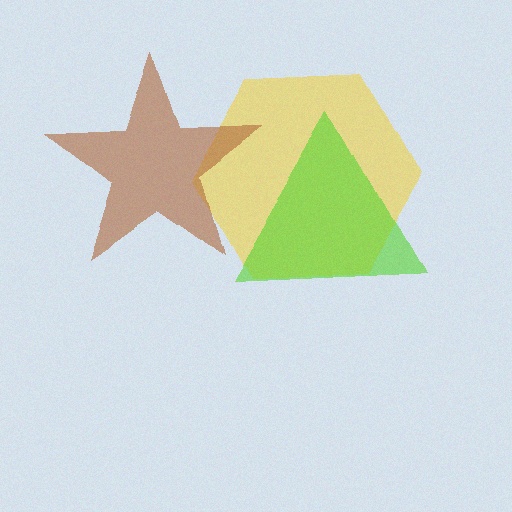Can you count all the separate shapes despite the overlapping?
Yes, there are 3 separate shapes.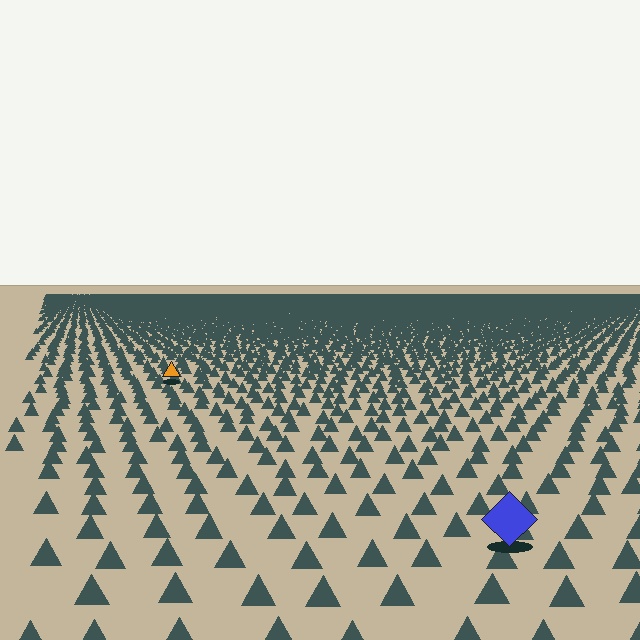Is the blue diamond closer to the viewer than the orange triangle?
Yes. The blue diamond is closer — you can tell from the texture gradient: the ground texture is coarser near it.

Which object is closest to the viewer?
The blue diamond is closest. The texture marks near it are larger and more spread out.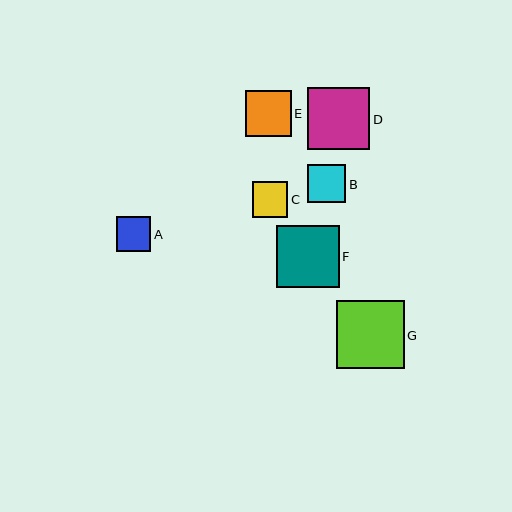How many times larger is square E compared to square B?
Square E is approximately 1.2 times the size of square B.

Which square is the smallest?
Square A is the smallest with a size of approximately 35 pixels.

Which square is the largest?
Square G is the largest with a size of approximately 68 pixels.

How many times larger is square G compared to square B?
Square G is approximately 1.8 times the size of square B.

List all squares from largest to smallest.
From largest to smallest: G, F, D, E, B, C, A.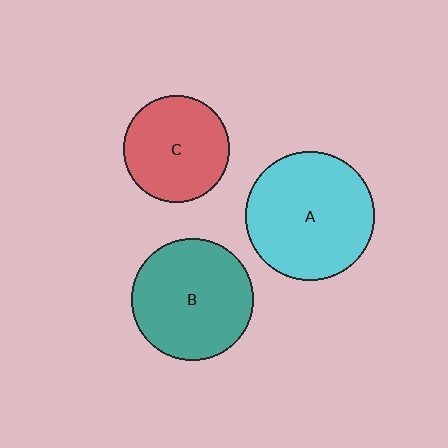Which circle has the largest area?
Circle A (cyan).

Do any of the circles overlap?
No, none of the circles overlap.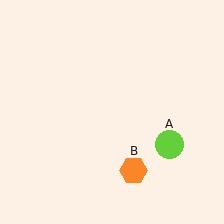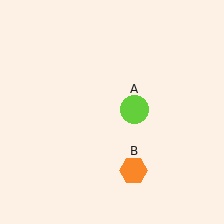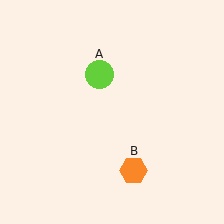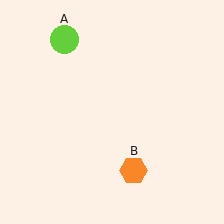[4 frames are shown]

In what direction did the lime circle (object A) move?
The lime circle (object A) moved up and to the left.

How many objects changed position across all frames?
1 object changed position: lime circle (object A).